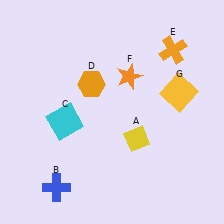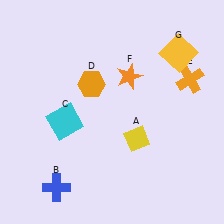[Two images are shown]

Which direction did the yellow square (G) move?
The yellow square (G) moved up.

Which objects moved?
The objects that moved are: the orange cross (E), the yellow square (G).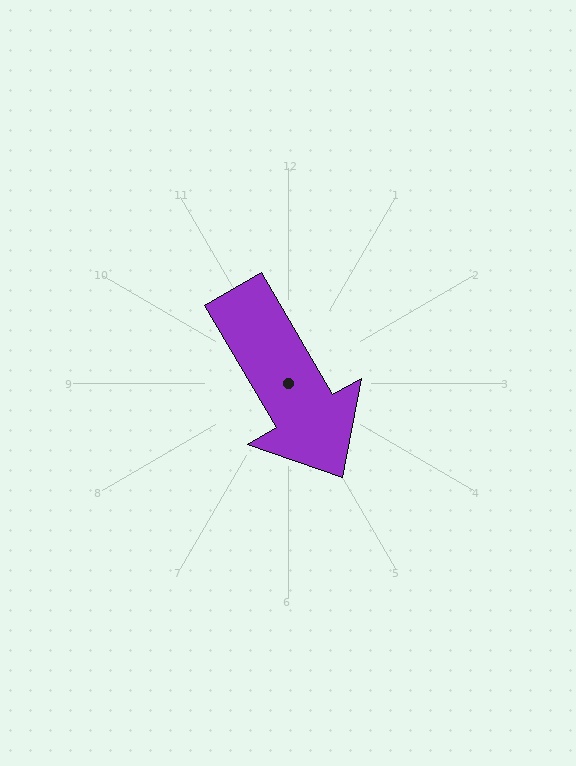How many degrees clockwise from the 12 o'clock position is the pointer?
Approximately 150 degrees.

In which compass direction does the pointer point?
Southeast.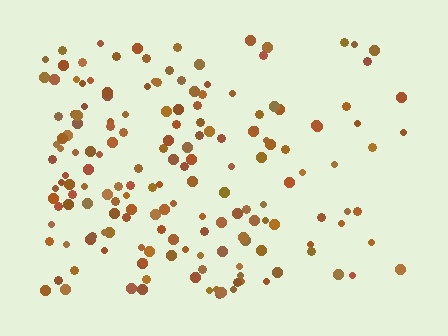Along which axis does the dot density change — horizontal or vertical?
Horizontal.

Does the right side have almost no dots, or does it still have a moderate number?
Still a moderate number, just noticeably fewer than the left.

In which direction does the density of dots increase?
From right to left, with the left side densest.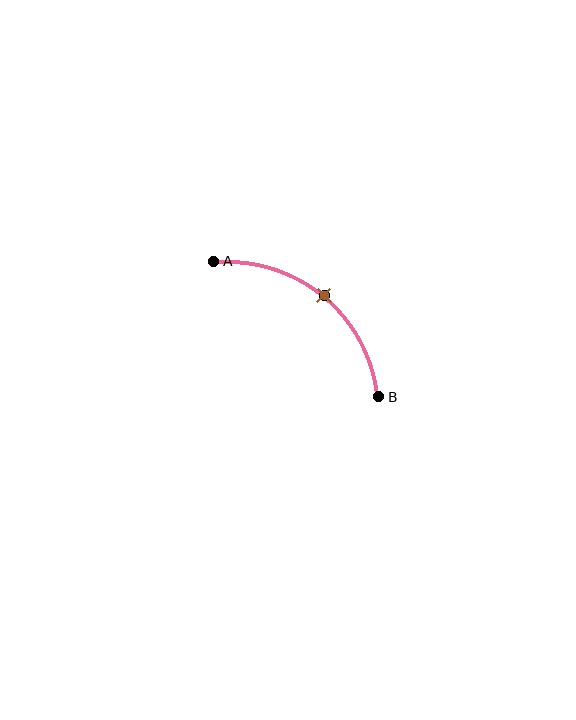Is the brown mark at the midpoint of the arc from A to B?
Yes. The brown mark lies on the arc at equal arc-length from both A and B — it is the arc midpoint.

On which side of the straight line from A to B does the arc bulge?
The arc bulges above and to the right of the straight line connecting A and B.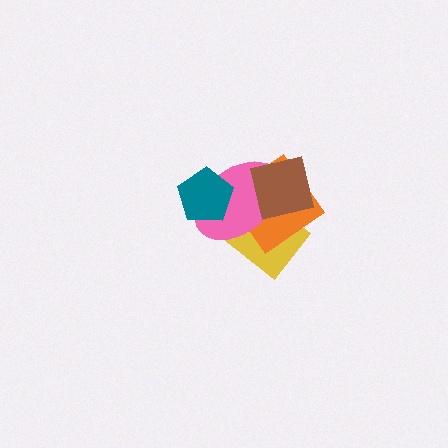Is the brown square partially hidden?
No, no other shape covers it.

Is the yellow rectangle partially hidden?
Yes, it is partially covered by another shape.